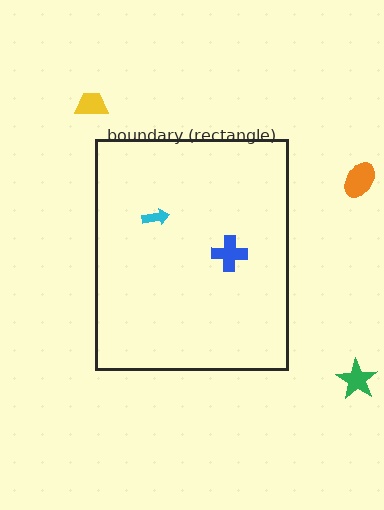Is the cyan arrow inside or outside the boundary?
Inside.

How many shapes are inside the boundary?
2 inside, 3 outside.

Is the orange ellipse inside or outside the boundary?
Outside.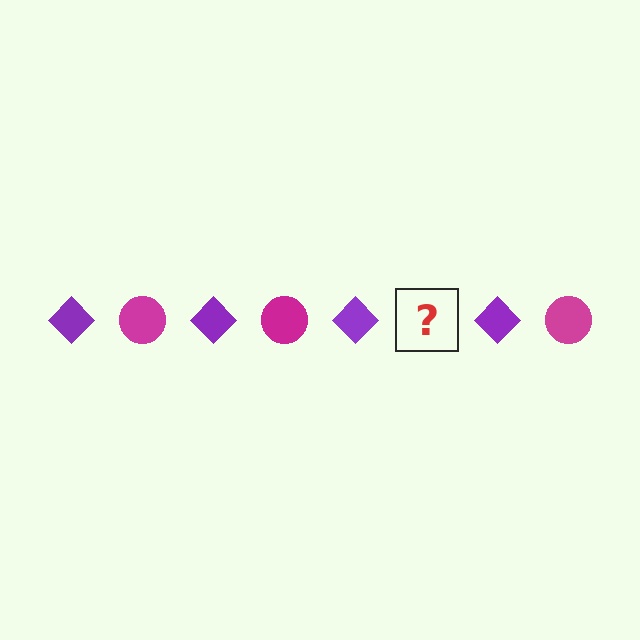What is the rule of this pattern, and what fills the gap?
The rule is that the pattern alternates between purple diamond and magenta circle. The gap should be filled with a magenta circle.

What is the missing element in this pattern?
The missing element is a magenta circle.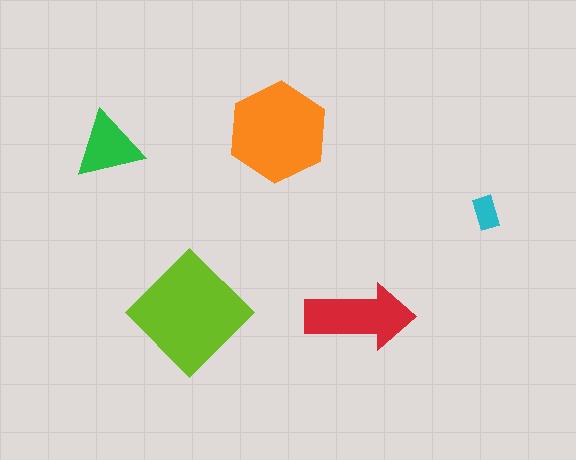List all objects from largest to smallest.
The lime diamond, the orange hexagon, the red arrow, the green triangle, the cyan rectangle.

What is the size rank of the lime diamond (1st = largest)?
1st.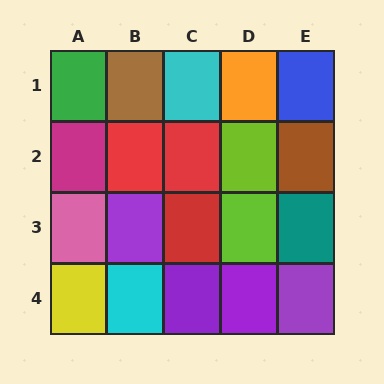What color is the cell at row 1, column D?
Orange.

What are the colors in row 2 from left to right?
Magenta, red, red, lime, brown.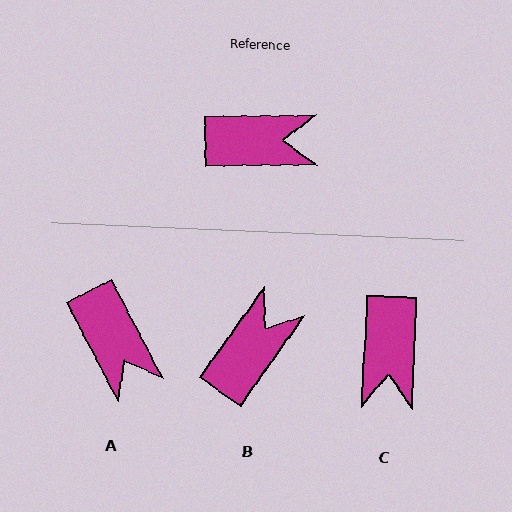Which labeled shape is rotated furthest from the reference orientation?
C, about 94 degrees away.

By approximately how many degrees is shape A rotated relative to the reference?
Approximately 63 degrees clockwise.